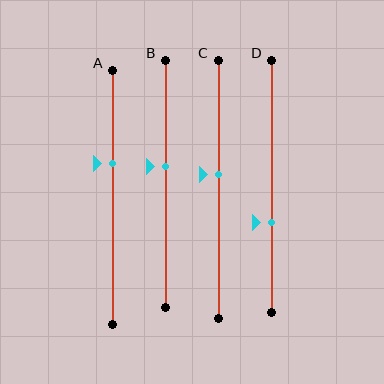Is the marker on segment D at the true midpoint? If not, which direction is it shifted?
No, the marker on segment D is shifted downward by about 15% of the segment length.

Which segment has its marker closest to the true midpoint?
Segment C has its marker closest to the true midpoint.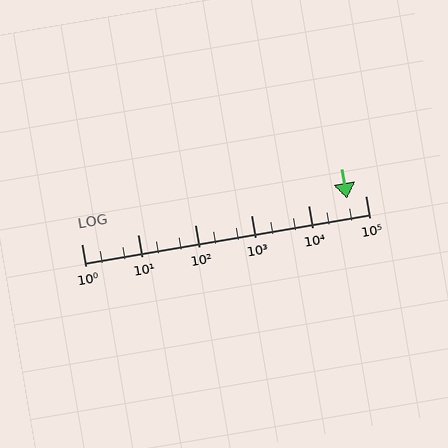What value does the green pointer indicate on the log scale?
The pointer indicates approximately 47000.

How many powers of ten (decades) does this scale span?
The scale spans 5 decades, from 1 to 100000.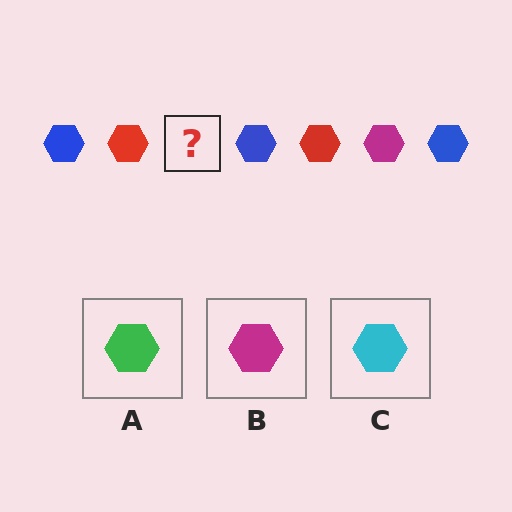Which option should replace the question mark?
Option B.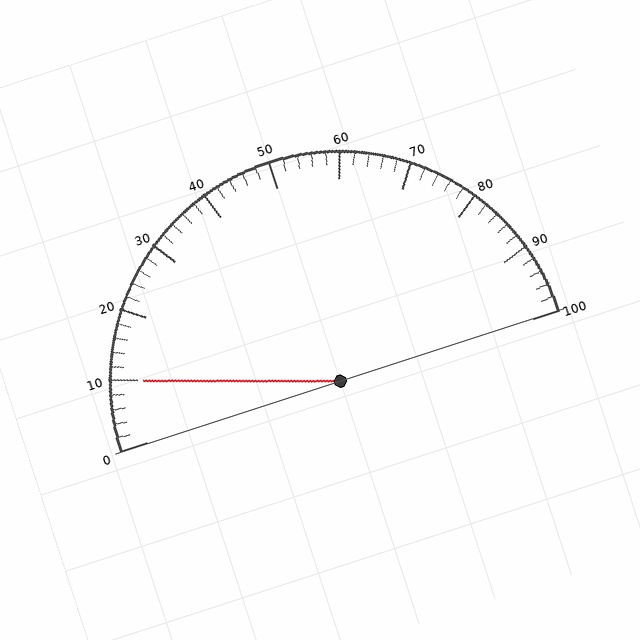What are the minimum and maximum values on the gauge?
The gauge ranges from 0 to 100.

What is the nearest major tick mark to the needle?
The nearest major tick mark is 10.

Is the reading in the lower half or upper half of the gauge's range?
The reading is in the lower half of the range (0 to 100).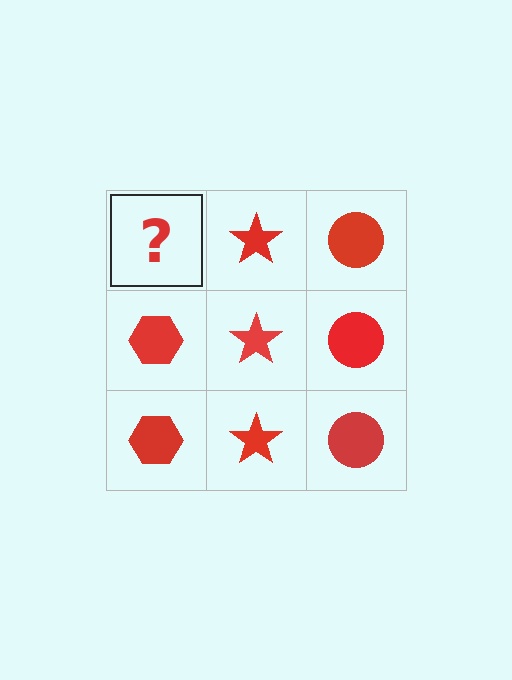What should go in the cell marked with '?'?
The missing cell should contain a red hexagon.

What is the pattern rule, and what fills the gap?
The rule is that each column has a consistent shape. The gap should be filled with a red hexagon.